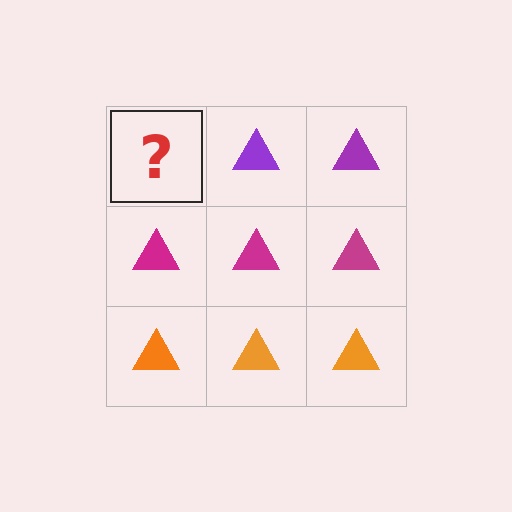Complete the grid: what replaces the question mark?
The question mark should be replaced with a purple triangle.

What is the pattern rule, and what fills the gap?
The rule is that each row has a consistent color. The gap should be filled with a purple triangle.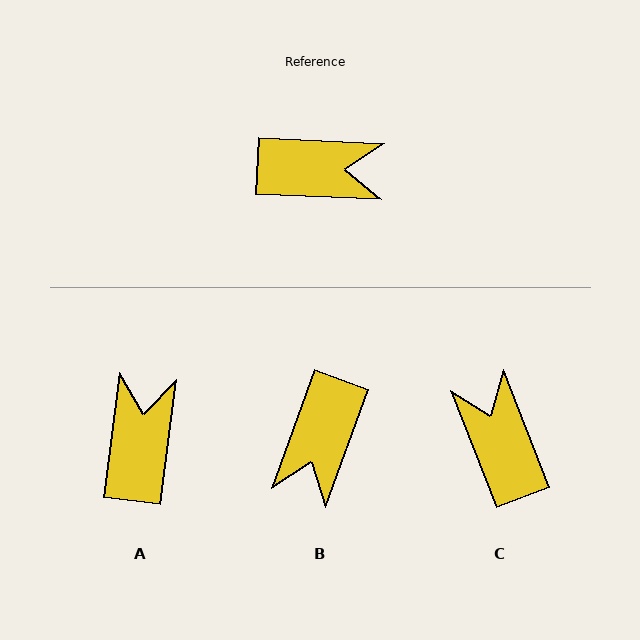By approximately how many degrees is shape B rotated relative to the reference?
Approximately 107 degrees clockwise.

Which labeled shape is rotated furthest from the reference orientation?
C, about 114 degrees away.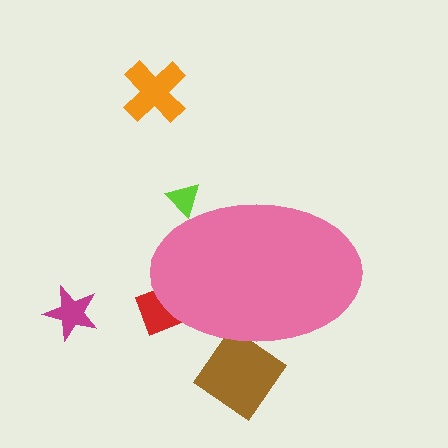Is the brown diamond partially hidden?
Yes, the brown diamond is partially hidden behind the pink ellipse.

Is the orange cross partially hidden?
No, the orange cross is fully visible.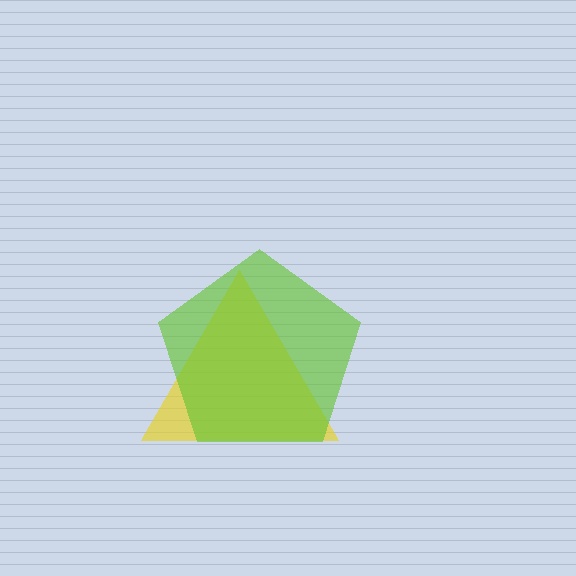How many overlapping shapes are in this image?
There are 2 overlapping shapes in the image.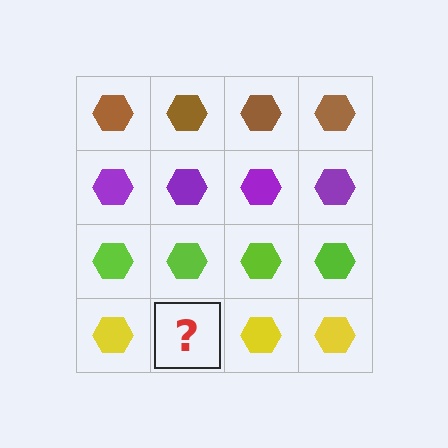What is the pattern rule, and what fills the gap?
The rule is that each row has a consistent color. The gap should be filled with a yellow hexagon.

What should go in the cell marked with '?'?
The missing cell should contain a yellow hexagon.